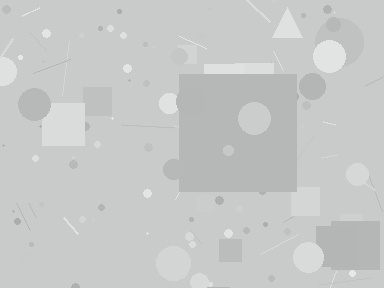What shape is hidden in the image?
A square is hidden in the image.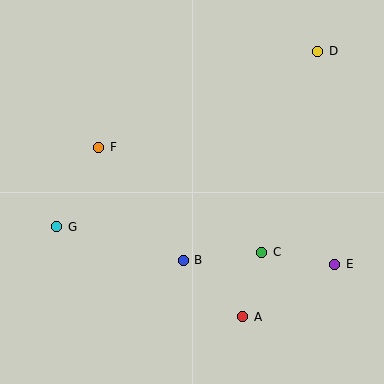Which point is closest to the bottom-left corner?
Point G is closest to the bottom-left corner.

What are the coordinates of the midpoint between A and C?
The midpoint between A and C is at (252, 285).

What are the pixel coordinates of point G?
Point G is at (57, 227).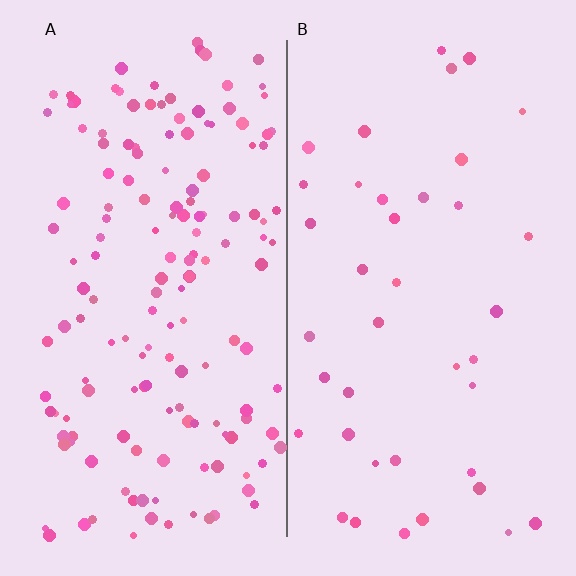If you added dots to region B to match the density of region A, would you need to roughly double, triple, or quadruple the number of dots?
Approximately quadruple.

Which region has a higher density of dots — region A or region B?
A (the left).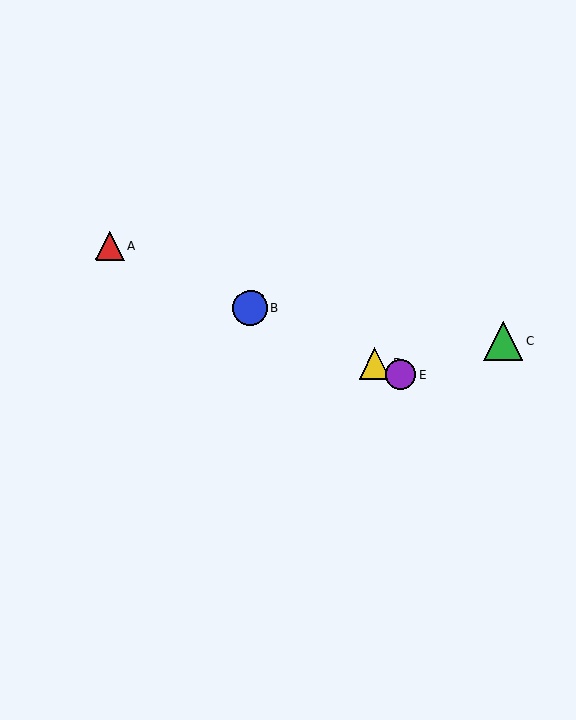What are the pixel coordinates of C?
Object C is at (503, 341).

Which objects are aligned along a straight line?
Objects A, B, D, E are aligned along a straight line.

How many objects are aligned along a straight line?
4 objects (A, B, D, E) are aligned along a straight line.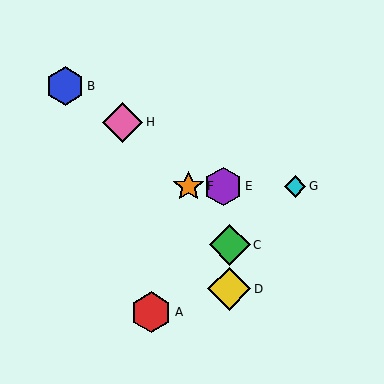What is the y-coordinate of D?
Object D is at y≈289.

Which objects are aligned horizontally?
Objects E, F, G are aligned horizontally.